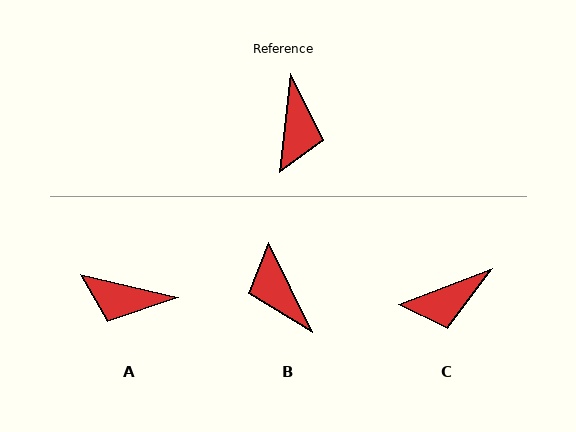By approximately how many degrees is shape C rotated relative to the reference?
Approximately 63 degrees clockwise.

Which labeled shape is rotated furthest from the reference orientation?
B, about 148 degrees away.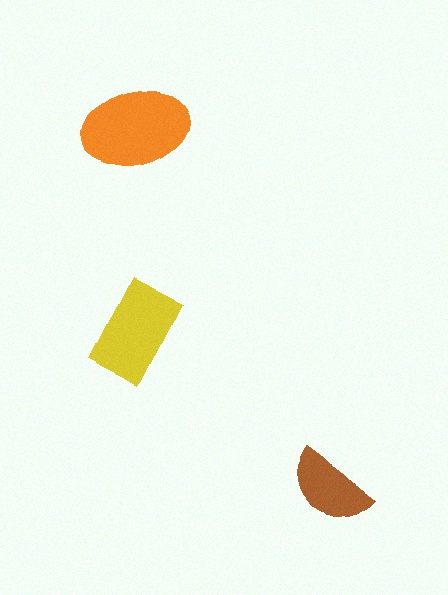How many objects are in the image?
There are 3 objects in the image.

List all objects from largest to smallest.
The orange ellipse, the yellow rectangle, the brown semicircle.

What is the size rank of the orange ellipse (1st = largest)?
1st.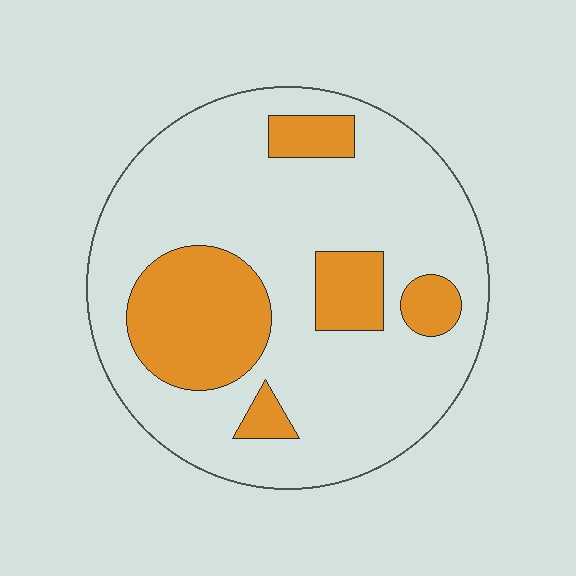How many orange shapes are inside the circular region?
5.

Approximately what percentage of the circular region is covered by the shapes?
Approximately 25%.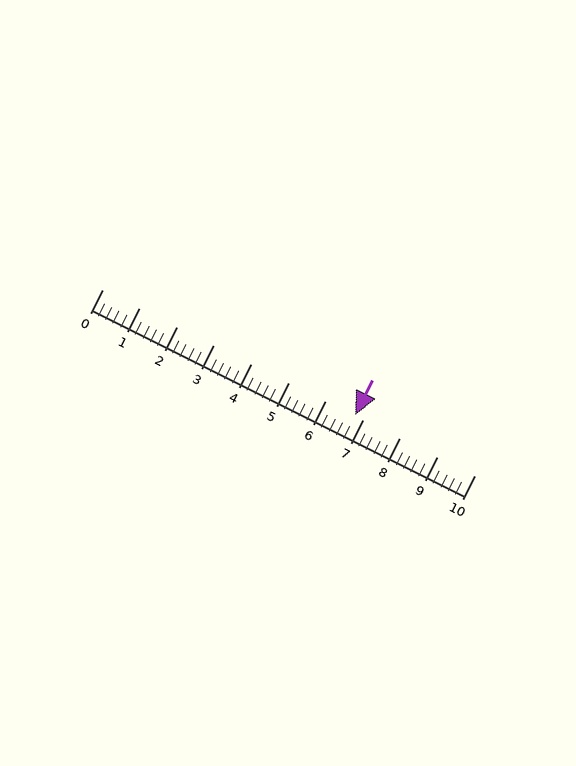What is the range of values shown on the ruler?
The ruler shows values from 0 to 10.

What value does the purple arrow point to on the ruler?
The purple arrow points to approximately 6.8.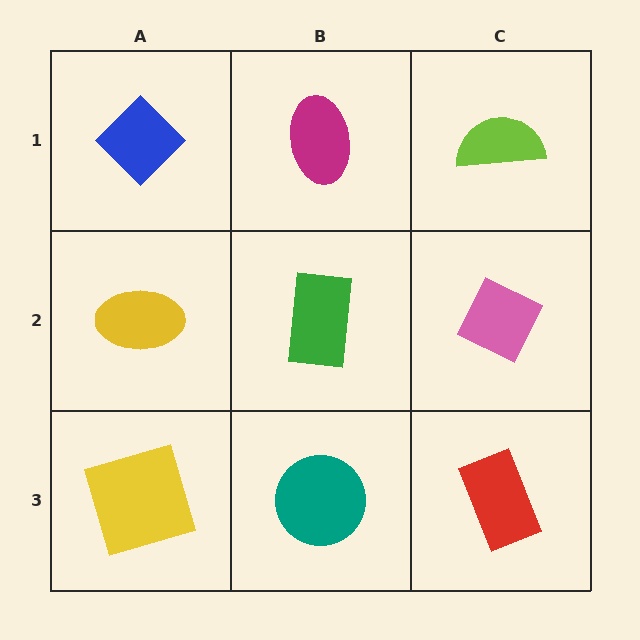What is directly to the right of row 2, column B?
A pink diamond.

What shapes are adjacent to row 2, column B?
A magenta ellipse (row 1, column B), a teal circle (row 3, column B), a yellow ellipse (row 2, column A), a pink diamond (row 2, column C).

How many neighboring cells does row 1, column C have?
2.